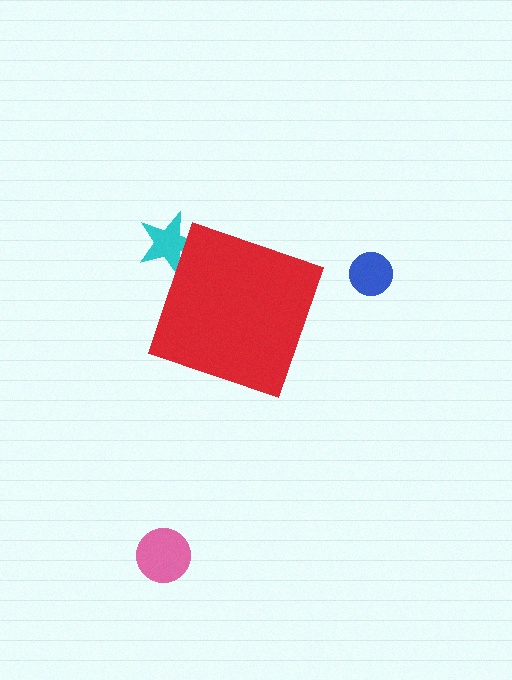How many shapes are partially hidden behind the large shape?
1 shape is partially hidden.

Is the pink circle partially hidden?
No, the pink circle is fully visible.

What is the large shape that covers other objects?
A red diamond.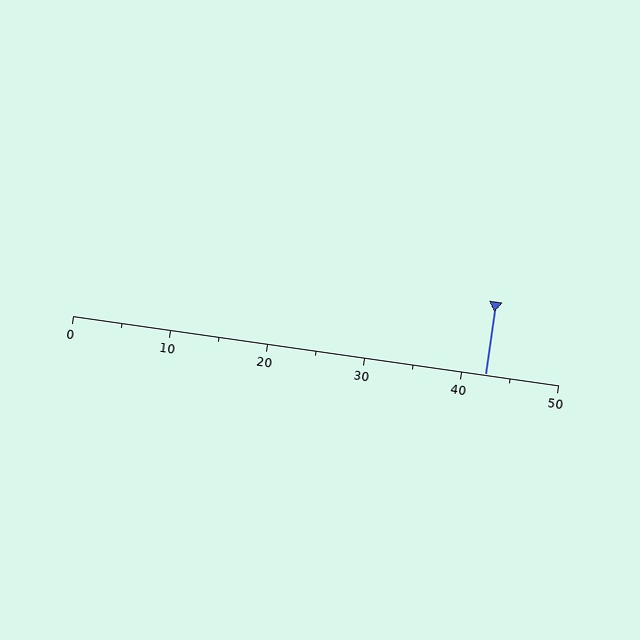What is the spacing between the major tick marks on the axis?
The major ticks are spaced 10 apart.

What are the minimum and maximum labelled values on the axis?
The axis runs from 0 to 50.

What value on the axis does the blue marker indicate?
The marker indicates approximately 42.5.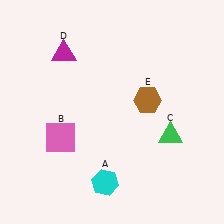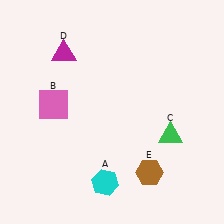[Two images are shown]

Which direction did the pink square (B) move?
The pink square (B) moved up.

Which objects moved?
The objects that moved are: the pink square (B), the brown hexagon (E).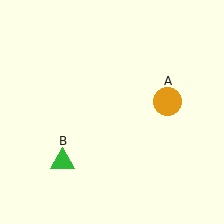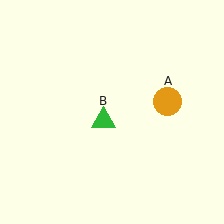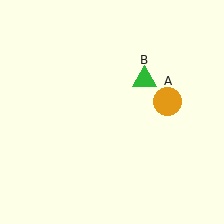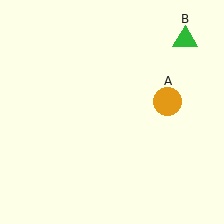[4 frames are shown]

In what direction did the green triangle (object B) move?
The green triangle (object B) moved up and to the right.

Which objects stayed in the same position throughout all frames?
Orange circle (object A) remained stationary.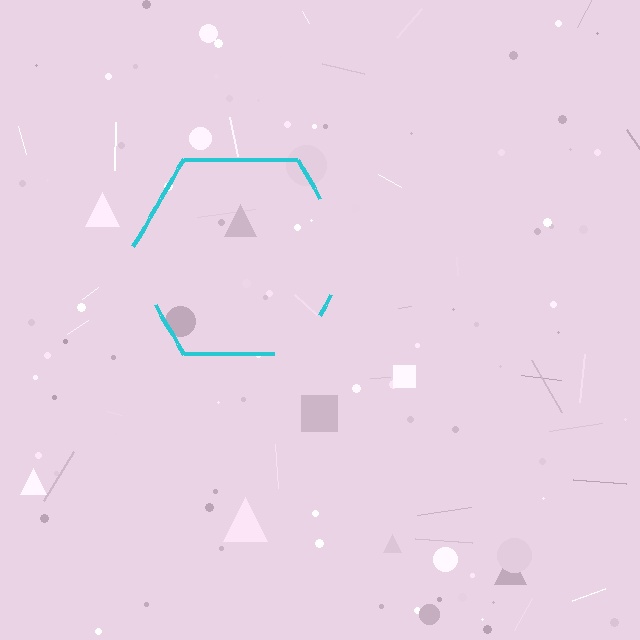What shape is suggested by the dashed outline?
The dashed outline suggests a hexagon.